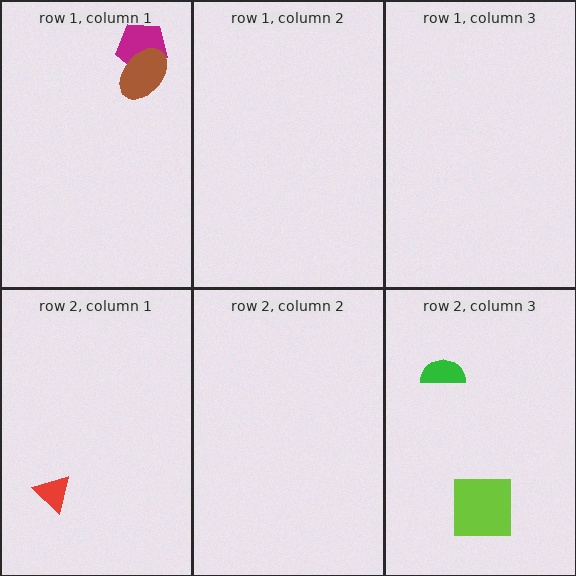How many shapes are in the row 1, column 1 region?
2.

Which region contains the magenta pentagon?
The row 1, column 1 region.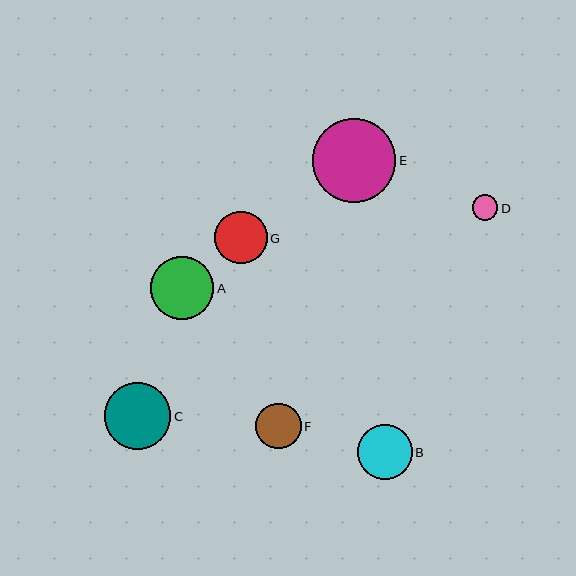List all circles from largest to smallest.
From largest to smallest: E, C, A, B, G, F, D.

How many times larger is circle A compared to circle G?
Circle A is approximately 1.2 times the size of circle G.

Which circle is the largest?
Circle E is the largest with a size of approximately 83 pixels.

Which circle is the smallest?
Circle D is the smallest with a size of approximately 26 pixels.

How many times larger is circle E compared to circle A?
Circle E is approximately 1.3 times the size of circle A.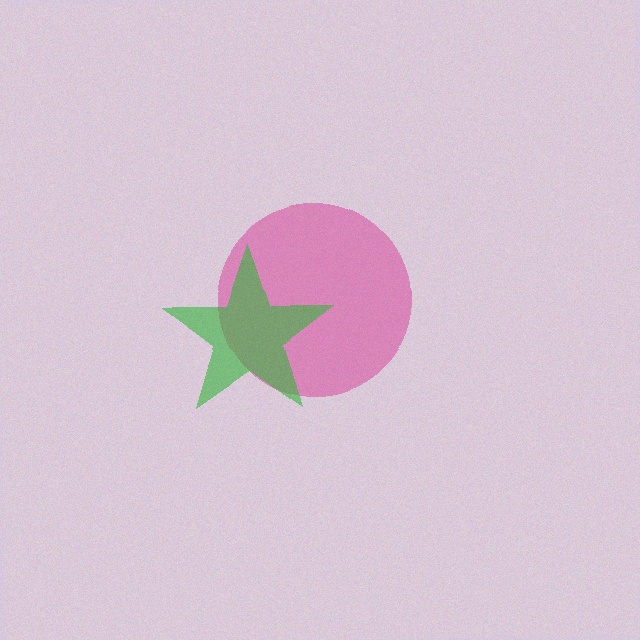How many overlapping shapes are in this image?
There are 2 overlapping shapes in the image.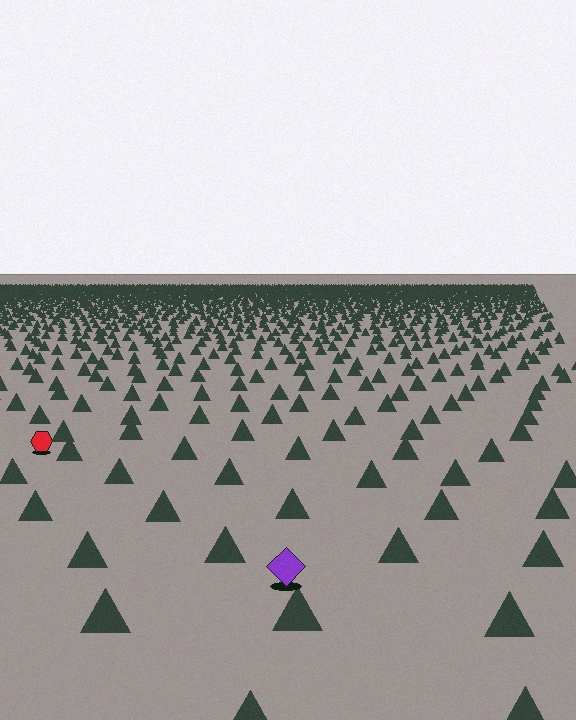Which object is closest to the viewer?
The purple diamond is closest. The texture marks near it are larger and more spread out.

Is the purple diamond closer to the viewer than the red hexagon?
Yes. The purple diamond is closer — you can tell from the texture gradient: the ground texture is coarser near it.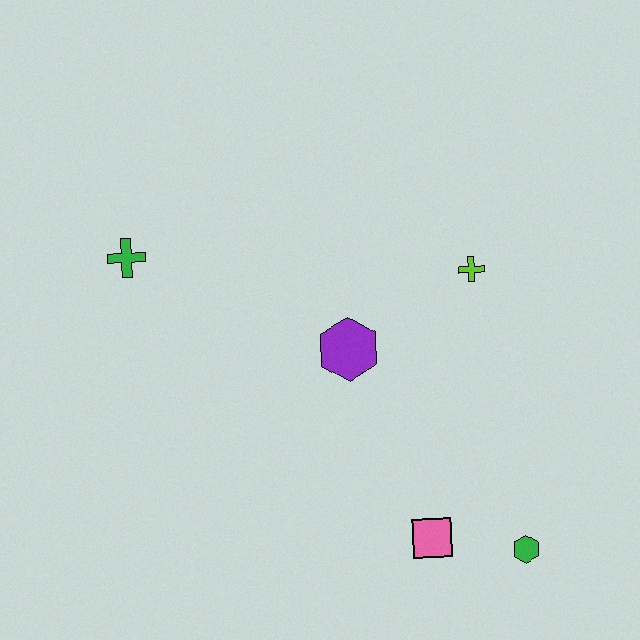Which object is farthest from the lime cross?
The green cross is farthest from the lime cross.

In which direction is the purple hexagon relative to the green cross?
The purple hexagon is to the right of the green cross.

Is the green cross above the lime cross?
Yes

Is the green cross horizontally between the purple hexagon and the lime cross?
No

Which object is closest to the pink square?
The green hexagon is closest to the pink square.